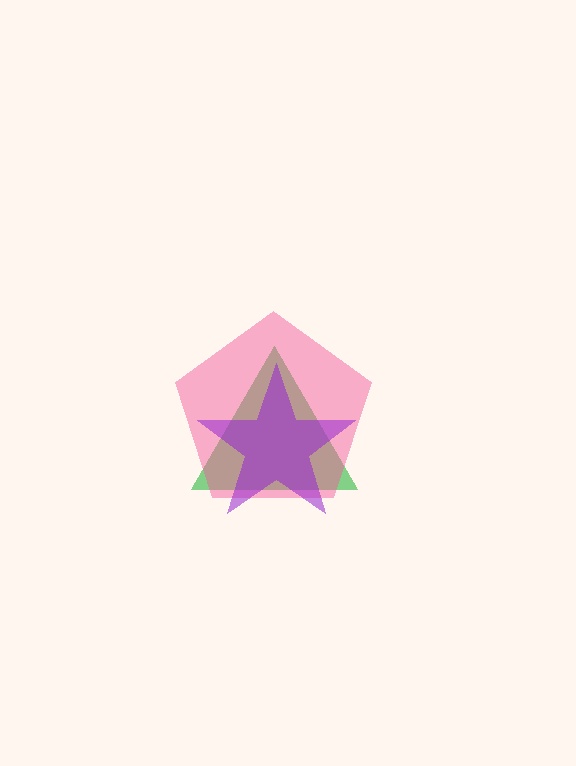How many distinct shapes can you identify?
There are 3 distinct shapes: a green triangle, a pink pentagon, a purple star.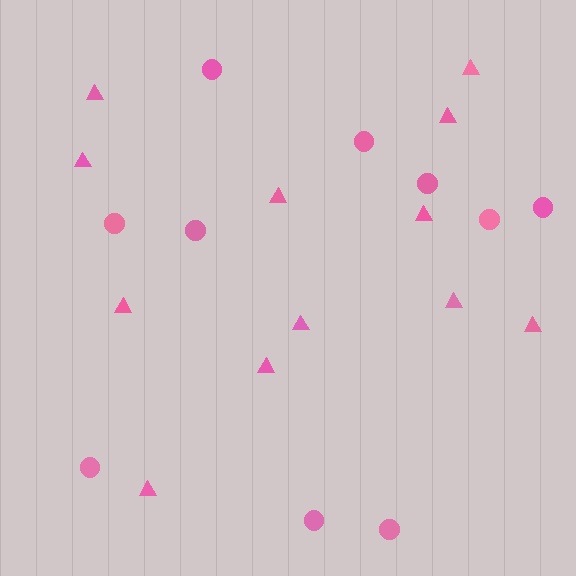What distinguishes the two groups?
There are 2 groups: one group of triangles (12) and one group of circles (10).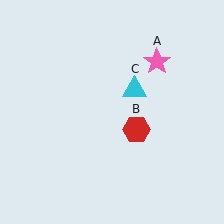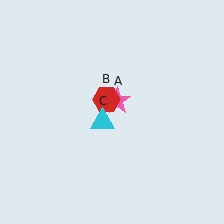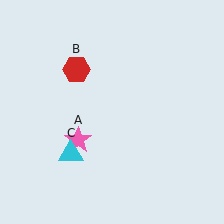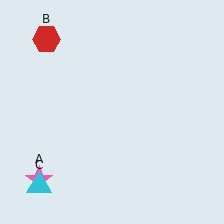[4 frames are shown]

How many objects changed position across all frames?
3 objects changed position: pink star (object A), red hexagon (object B), cyan triangle (object C).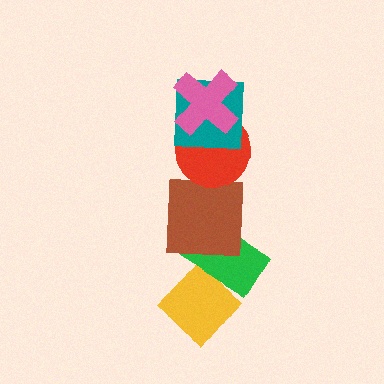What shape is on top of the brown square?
The red circle is on top of the brown square.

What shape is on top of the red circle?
The teal square is on top of the red circle.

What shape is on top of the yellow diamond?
The green rectangle is on top of the yellow diamond.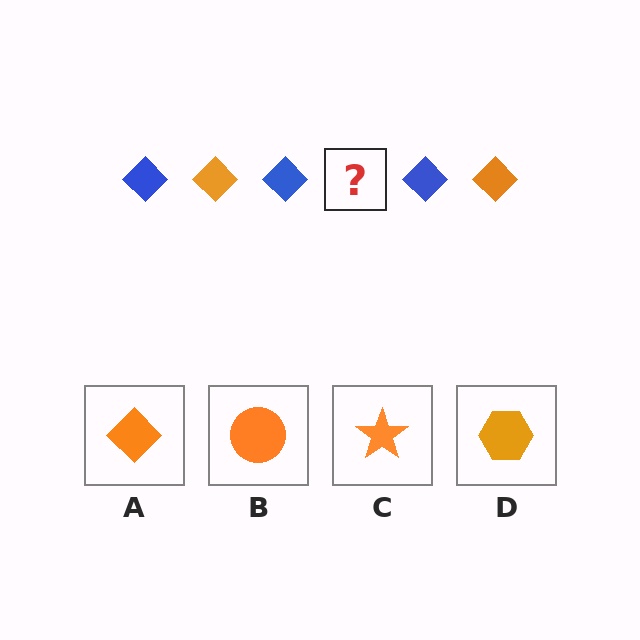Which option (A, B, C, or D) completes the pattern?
A.